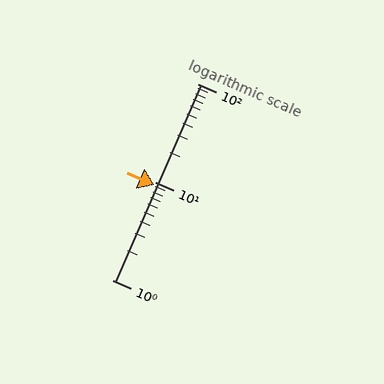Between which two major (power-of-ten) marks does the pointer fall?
The pointer is between 1 and 10.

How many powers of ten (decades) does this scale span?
The scale spans 2 decades, from 1 to 100.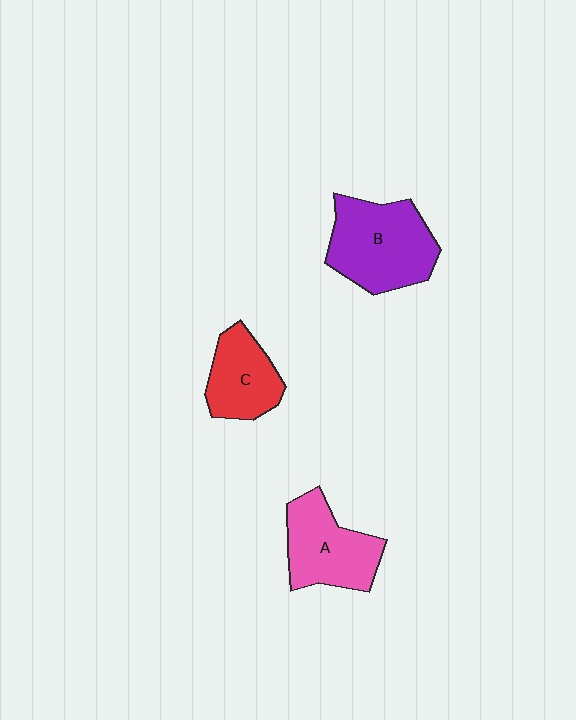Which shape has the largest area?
Shape B (purple).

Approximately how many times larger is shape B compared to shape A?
Approximately 1.2 times.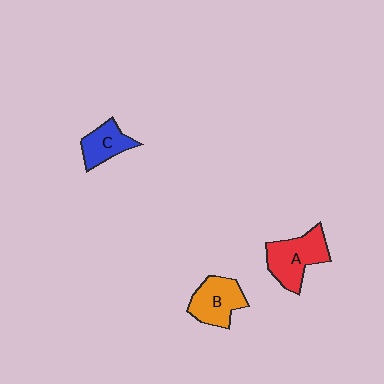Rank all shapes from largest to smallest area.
From largest to smallest: A (red), B (orange), C (blue).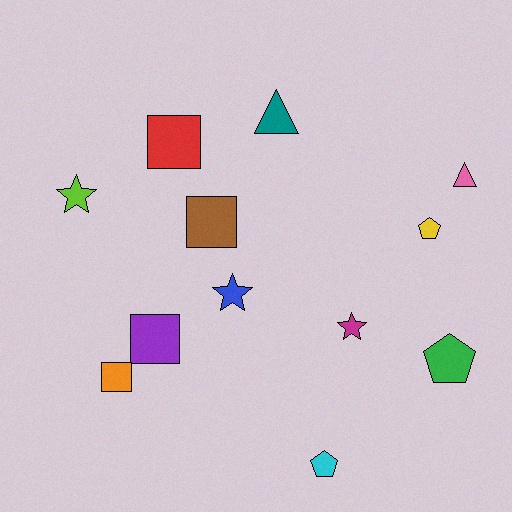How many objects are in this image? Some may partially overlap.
There are 12 objects.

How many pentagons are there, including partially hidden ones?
There are 3 pentagons.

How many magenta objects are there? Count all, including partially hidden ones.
There is 1 magenta object.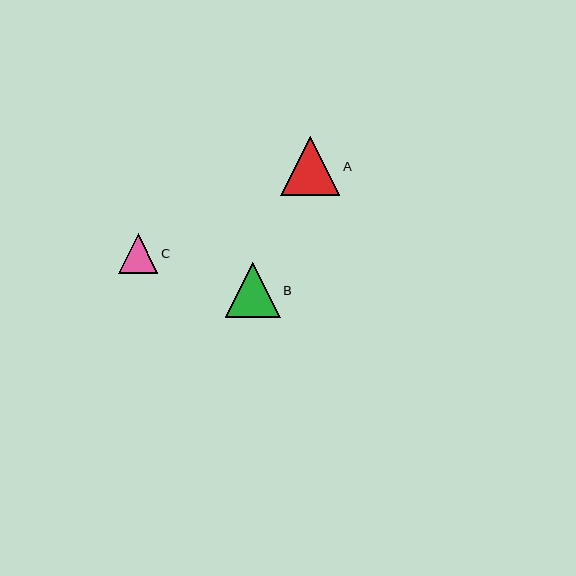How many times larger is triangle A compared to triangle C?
Triangle A is approximately 1.5 times the size of triangle C.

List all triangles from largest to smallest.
From largest to smallest: A, B, C.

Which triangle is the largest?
Triangle A is the largest with a size of approximately 59 pixels.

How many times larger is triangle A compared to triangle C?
Triangle A is approximately 1.5 times the size of triangle C.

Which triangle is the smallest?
Triangle C is the smallest with a size of approximately 40 pixels.